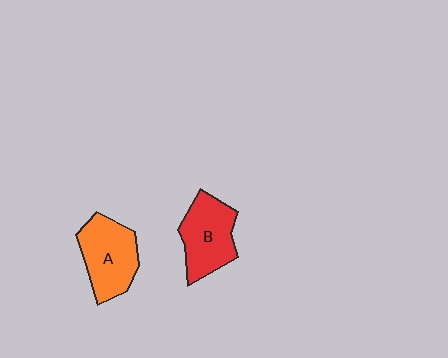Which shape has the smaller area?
Shape B (red).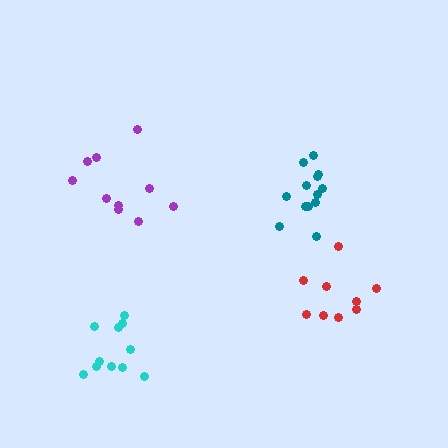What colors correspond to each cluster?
The clusters are colored: cyan, purple, teal, red.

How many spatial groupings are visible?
There are 4 spatial groupings.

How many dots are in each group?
Group 1: 11 dots, Group 2: 10 dots, Group 3: 13 dots, Group 4: 9 dots (43 total).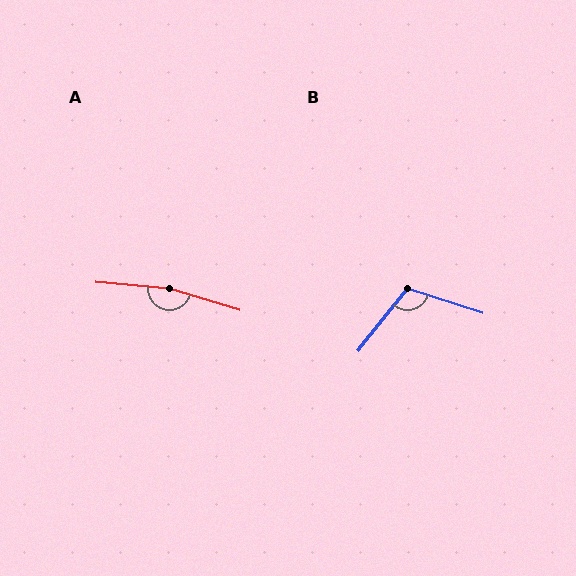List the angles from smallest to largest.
B (111°), A (168°).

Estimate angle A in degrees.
Approximately 168 degrees.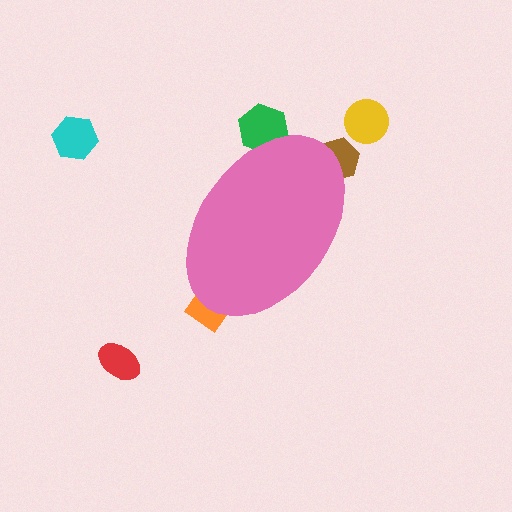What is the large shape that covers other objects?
A pink ellipse.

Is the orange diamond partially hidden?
Yes, the orange diamond is partially hidden behind the pink ellipse.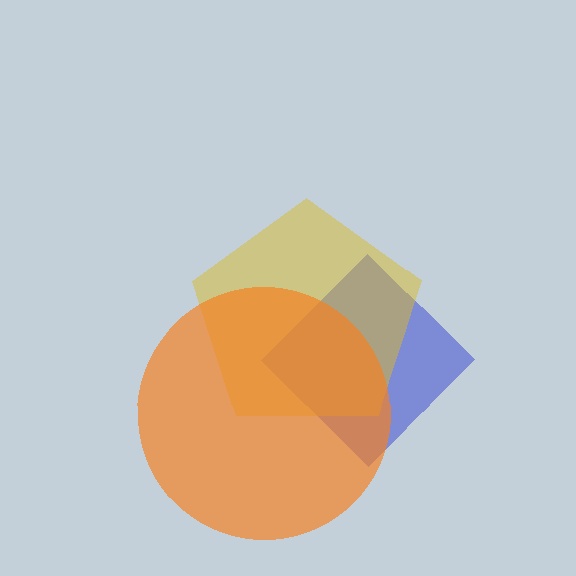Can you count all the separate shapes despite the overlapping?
Yes, there are 3 separate shapes.